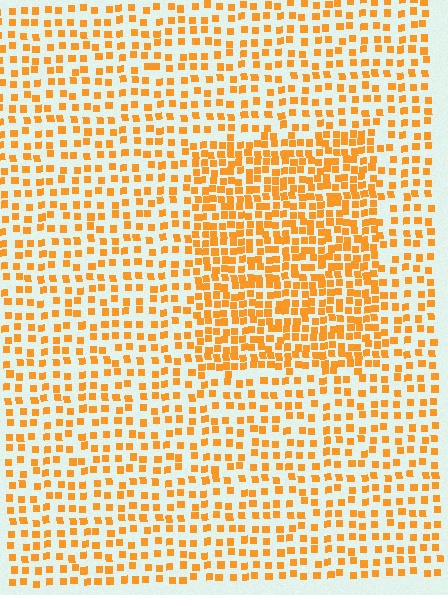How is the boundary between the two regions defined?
The boundary is defined by a change in element density (approximately 1.9x ratio). All elements are the same color, size, and shape.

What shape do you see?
I see a rectangle.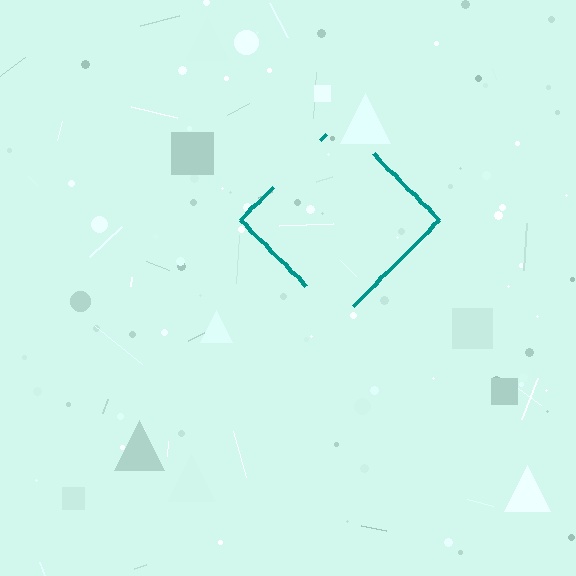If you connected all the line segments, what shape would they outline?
They would outline a diamond.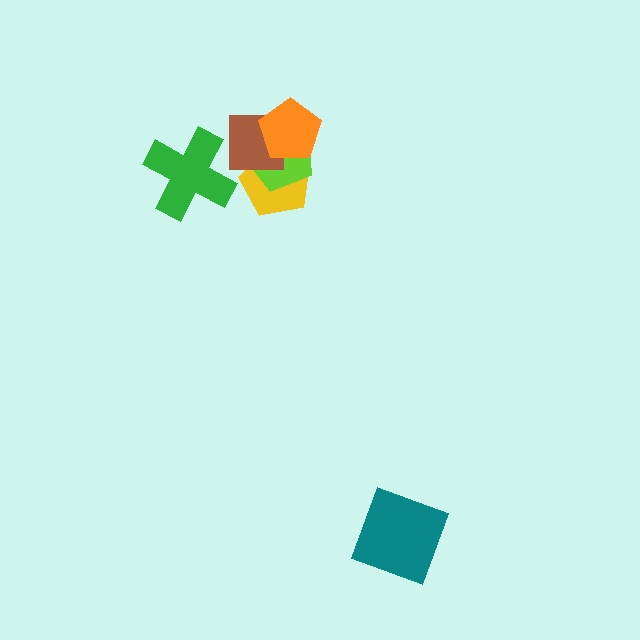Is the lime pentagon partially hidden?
Yes, it is partially covered by another shape.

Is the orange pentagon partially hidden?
No, no other shape covers it.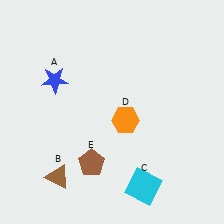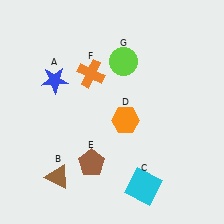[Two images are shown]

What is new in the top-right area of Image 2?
A lime circle (G) was added in the top-right area of Image 2.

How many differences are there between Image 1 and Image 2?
There are 2 differences between the two images.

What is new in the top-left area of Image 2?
An orange cross (F) was added in the top-left area of Image 2.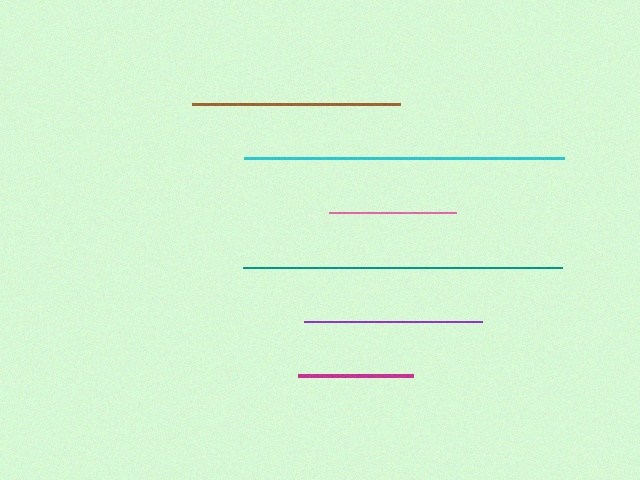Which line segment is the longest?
The cyan line is the longest at approximately 320 pixels.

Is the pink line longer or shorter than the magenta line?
The pink line is longer than the magenta line.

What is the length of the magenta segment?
The magenta segment is approximately 115 pixels long.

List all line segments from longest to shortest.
From longest to shortest: cyan, teal, brown, purple, pink, magenta.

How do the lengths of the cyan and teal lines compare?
The cyan and teal lines are approximately the same length.